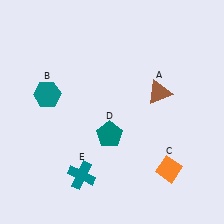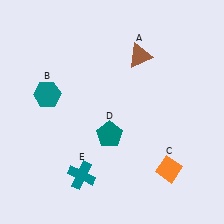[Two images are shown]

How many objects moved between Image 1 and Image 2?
1 object moved between the two images.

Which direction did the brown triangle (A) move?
The brown triangle (A) moved up.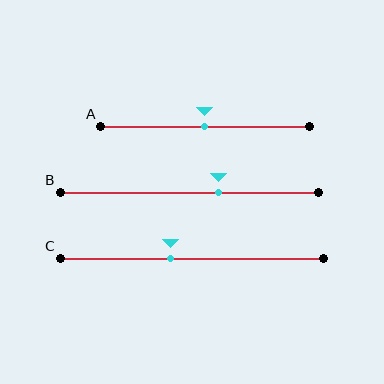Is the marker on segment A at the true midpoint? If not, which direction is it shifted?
Yes, the marker on segment A is at the true midpoint.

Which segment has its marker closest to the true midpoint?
Segment A has its marker closest to the true midpoint.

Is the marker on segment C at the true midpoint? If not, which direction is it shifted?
No, the marker on segment C is shifted to the left by about 8% of the segment length.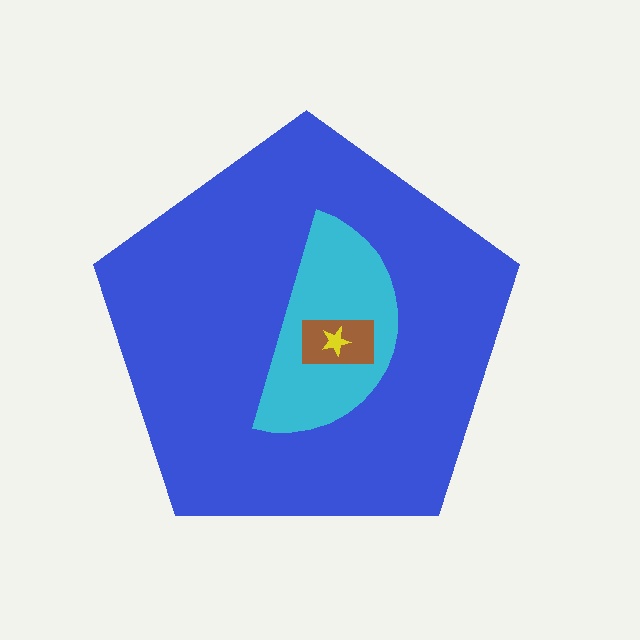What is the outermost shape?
The blue pentagon.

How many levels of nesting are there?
4.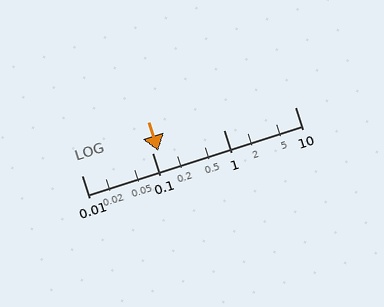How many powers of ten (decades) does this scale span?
The scale spans 3 decades, from 0.01 to 10.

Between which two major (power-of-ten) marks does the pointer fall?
The pointer is between 0.1 and 1.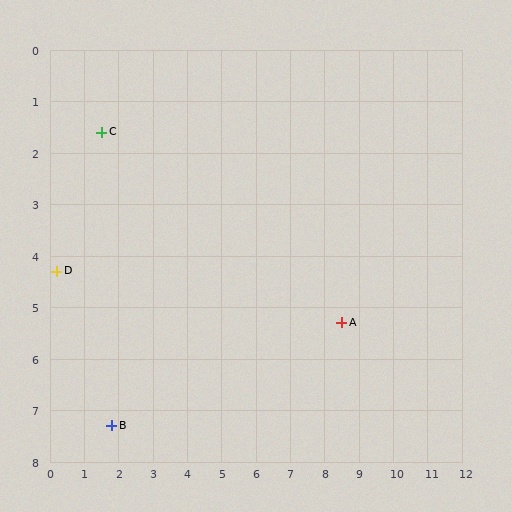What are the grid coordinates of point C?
Point C is at approximately (1.5, 1.6).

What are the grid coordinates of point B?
Point B is at approximately (1.8, 7.3).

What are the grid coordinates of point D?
Point D is at approximately (0.2, 4.3).